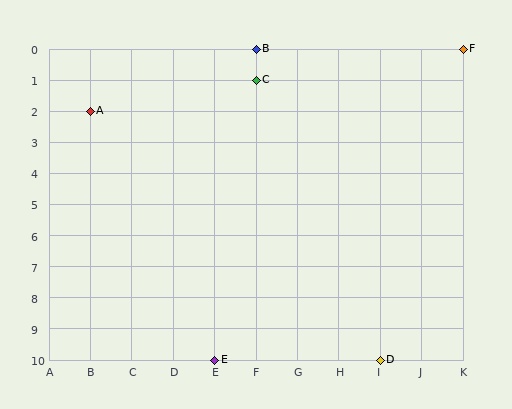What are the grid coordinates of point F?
Point F is at grid coordinates (K, 0).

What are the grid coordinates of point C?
Point C is at grid coordinates (F, 1).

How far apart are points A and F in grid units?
Points A and F are 9 columns and 2 rows apart (about 9.2 grid units diagonally).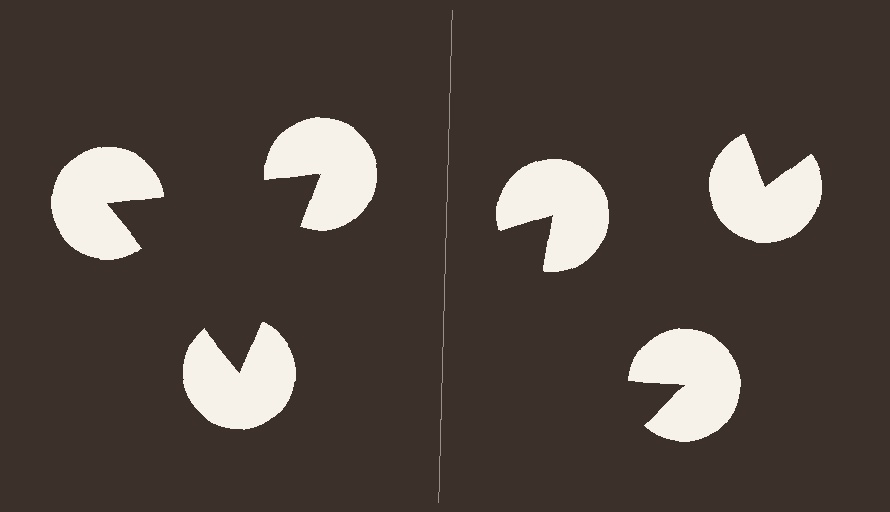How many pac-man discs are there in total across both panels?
6 — 3 on each side.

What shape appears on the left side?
An illusory triangle.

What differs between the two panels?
The pac-man discs are positioned identically on both sides; only the wedge orientations differ. On the left they align to a triangle; on the right they are misaligned.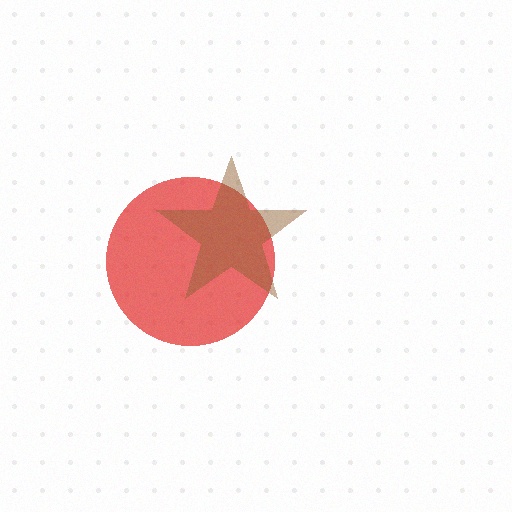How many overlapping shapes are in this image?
There are 2 overlapping shapes in the image.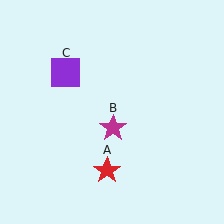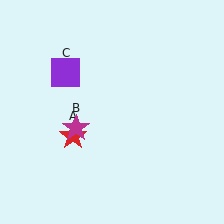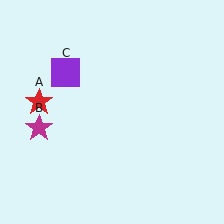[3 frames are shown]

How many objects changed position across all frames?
2 objects changed position: red star (object A), magenta star (object B).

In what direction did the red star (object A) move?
The red star (object A) moved up and to the left.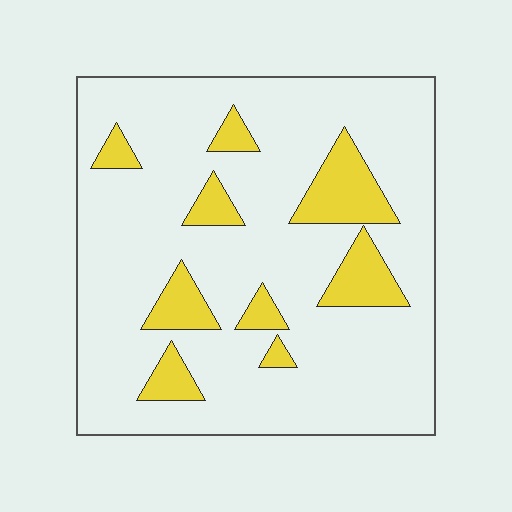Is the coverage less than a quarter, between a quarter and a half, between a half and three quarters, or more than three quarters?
Less than a quarter.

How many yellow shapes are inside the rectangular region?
9.